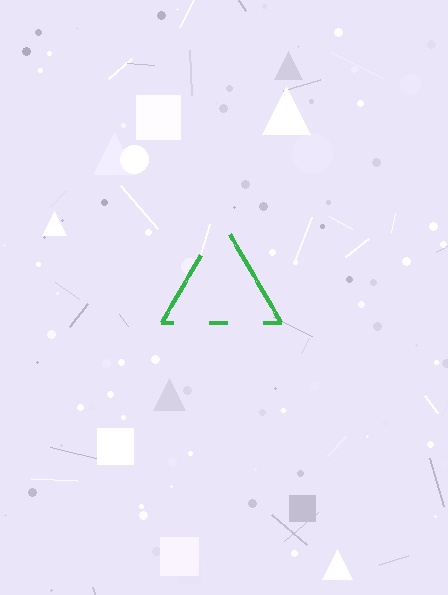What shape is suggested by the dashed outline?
The dashed outline suggests a triangle.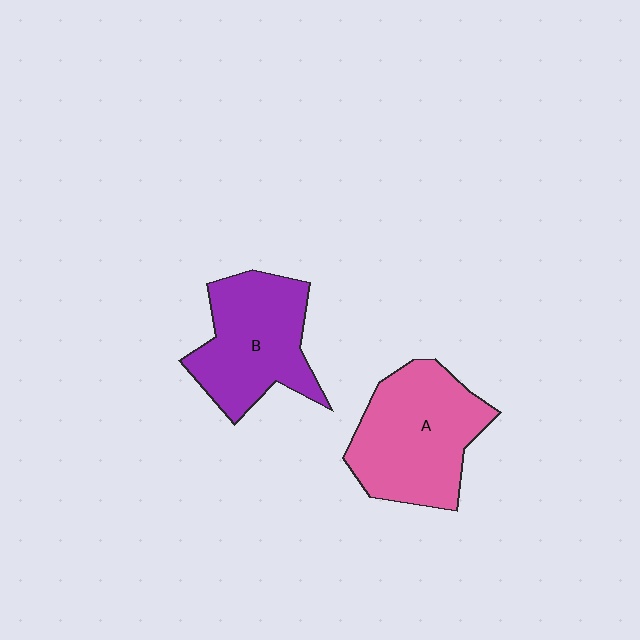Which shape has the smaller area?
Shape B (purple).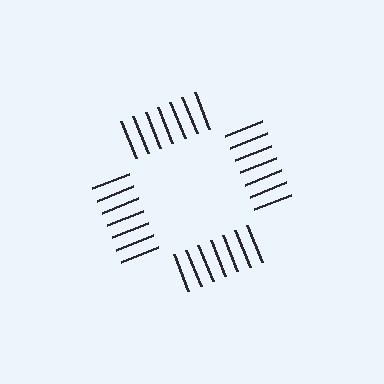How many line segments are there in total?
28 — 7 along each of the 4 edges.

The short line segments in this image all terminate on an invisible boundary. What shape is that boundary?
An illusory square — the line segments terminate on its edges but no continuous stroke is drawn.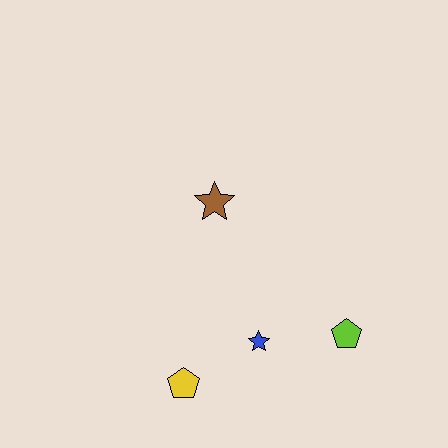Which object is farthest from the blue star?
The brown star is farthest from the blue star.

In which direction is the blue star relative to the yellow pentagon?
The blue star is to the right of the yellow pentagon.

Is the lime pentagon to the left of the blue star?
No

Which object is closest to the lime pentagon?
The blue star is closest to the lime pentagon.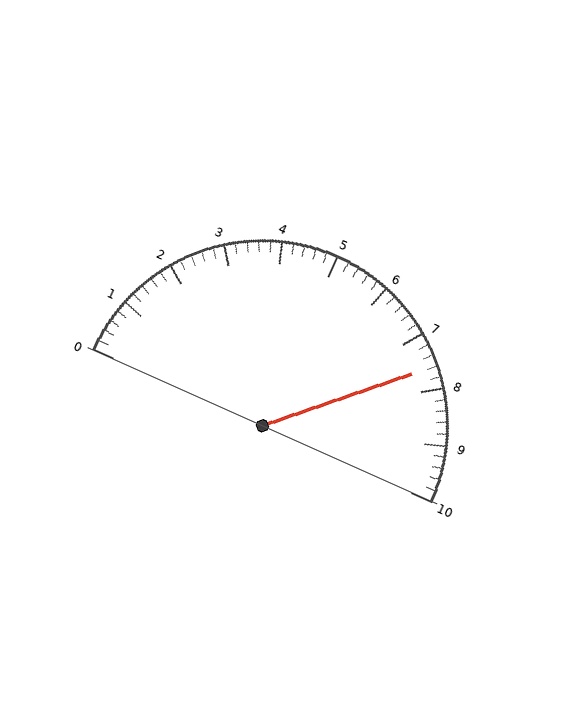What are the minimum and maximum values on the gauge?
The gauge ranges from 0 to 10.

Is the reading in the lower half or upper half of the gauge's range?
The reading is in the upper half of the range (0 to 10).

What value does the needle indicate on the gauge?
The needle indicates approximately 7.6.